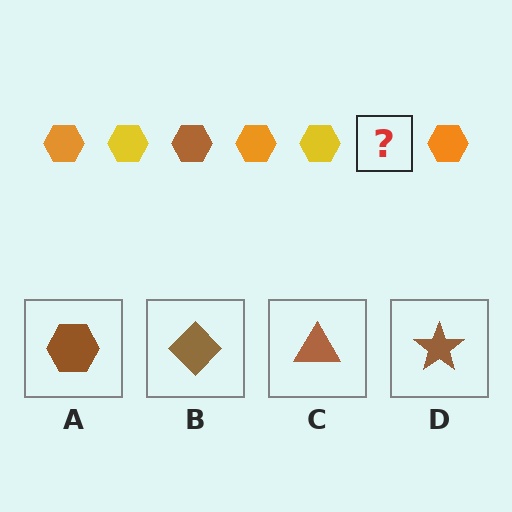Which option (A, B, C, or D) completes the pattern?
A.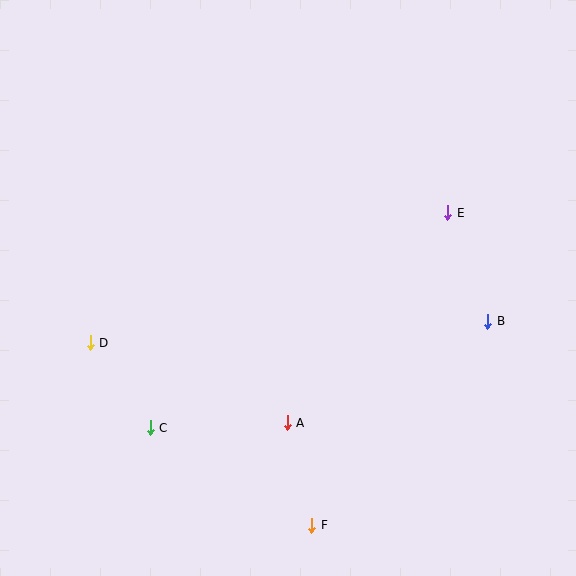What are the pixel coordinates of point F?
Point F is at (312, 525).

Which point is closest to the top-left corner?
Point D is closest to the top-left corner.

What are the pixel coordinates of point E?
Point E is at (448, 213).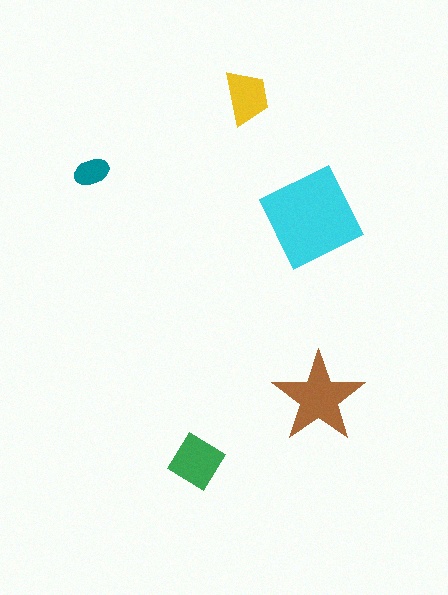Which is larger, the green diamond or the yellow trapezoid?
The green diamond.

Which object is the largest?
The cyan diamond.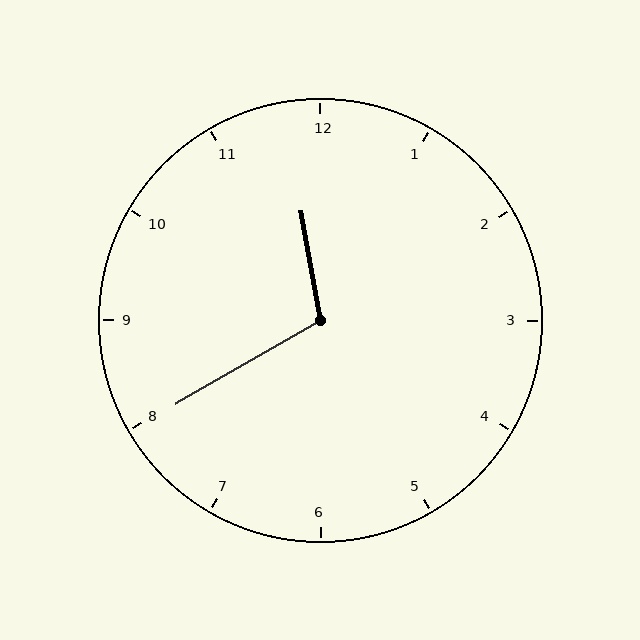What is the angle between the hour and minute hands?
Approximately 110 degrees.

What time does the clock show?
11:40.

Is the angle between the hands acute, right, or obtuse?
It is obtuse.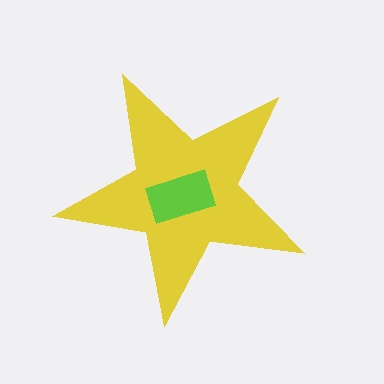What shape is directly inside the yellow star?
The lime rectangle.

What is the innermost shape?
The lime rectangle.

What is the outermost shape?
The yellow star.